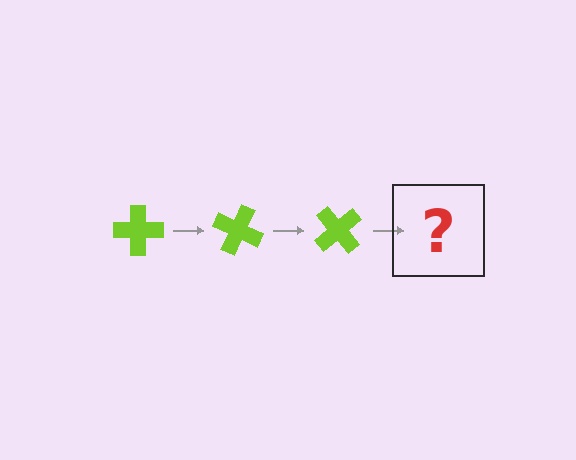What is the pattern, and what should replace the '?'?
The pattern is that the cross rotates 25 degrees each step. The '?' should be a lime cross rotated 75 degrees.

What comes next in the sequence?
The next element should be a lime cross rotated 75 degrees.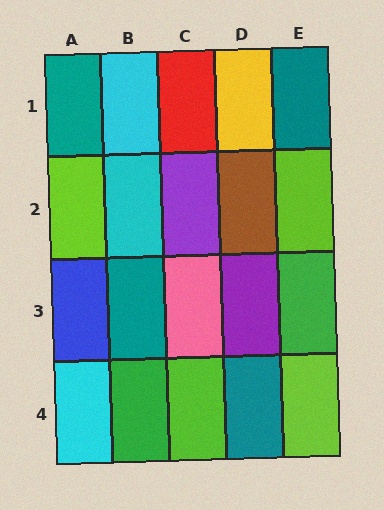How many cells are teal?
4 cells are teal.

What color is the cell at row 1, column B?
Cyan.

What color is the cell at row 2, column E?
Lime.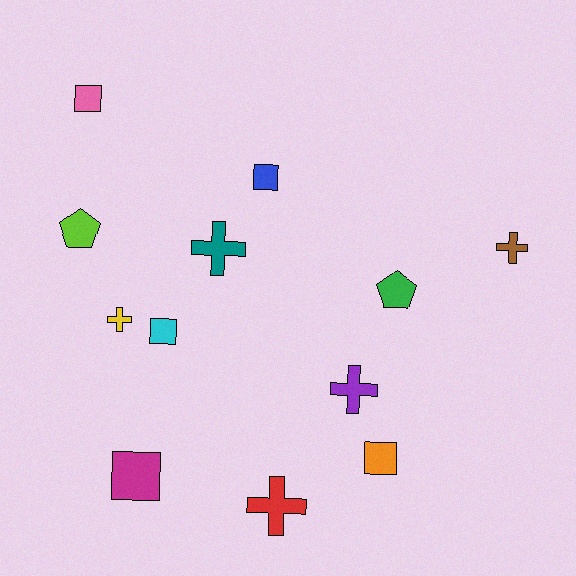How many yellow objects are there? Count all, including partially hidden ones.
There is 1 yellow object.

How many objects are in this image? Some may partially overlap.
There are 12 objects.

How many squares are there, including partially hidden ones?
There are 5 squares.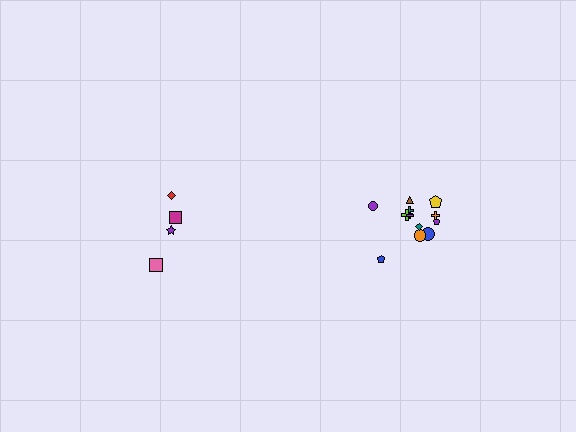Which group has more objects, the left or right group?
The right group.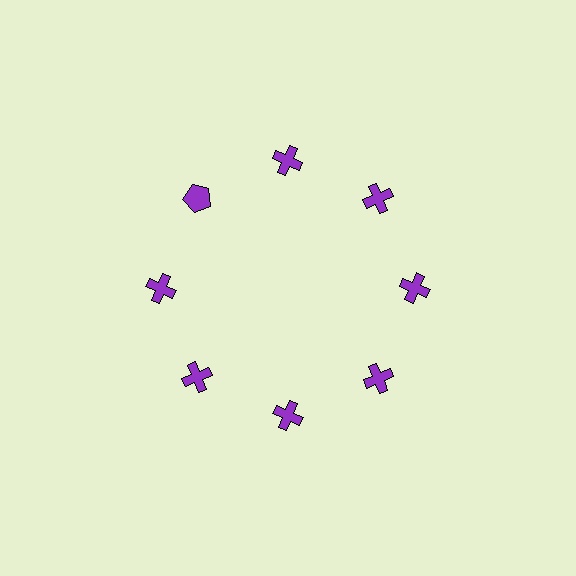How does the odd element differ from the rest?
It has a different shape: pentagon instead of cross.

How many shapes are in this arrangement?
There are 8 shapes arranged in a ring pattern.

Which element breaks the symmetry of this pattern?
The purple pentagon at roughly the 10 o'clock position breaks the symmetry. All other shapes are purple crosses.